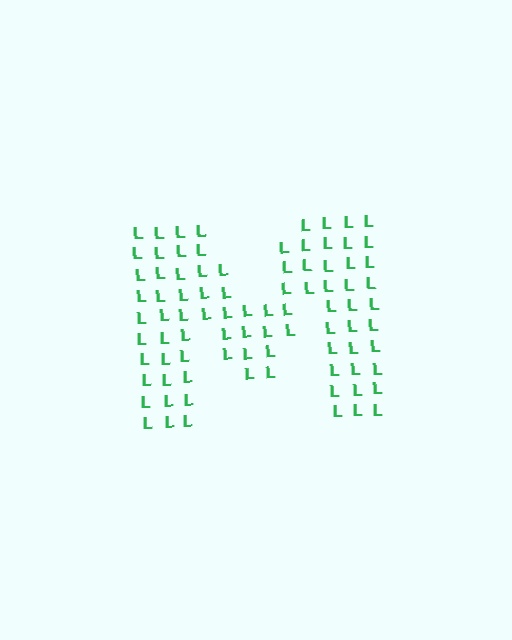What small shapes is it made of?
It is made of small letter L's.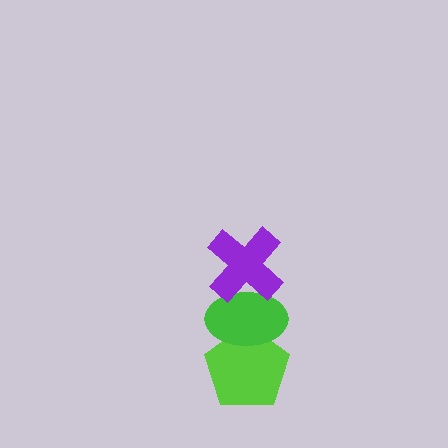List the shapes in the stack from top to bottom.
From top to bottom: the purple cross, the green ellipse, the lime pentagon.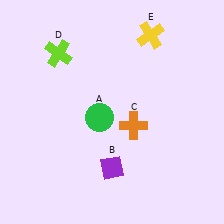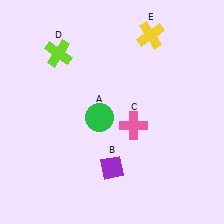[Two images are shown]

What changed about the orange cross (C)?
In Image 1, C is orange. In Image 2, it changed to pink.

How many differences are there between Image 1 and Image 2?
There is 1 difference between the two images.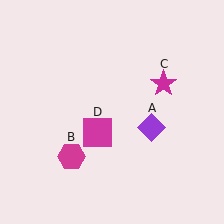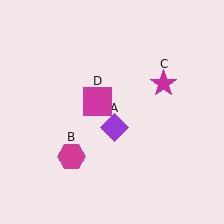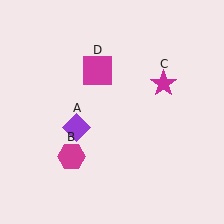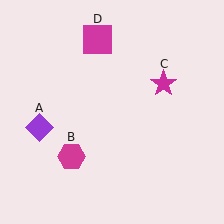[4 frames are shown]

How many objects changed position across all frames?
2 objects changed position: purple diamond (object A), magenta square (object D).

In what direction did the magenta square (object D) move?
The magenta square (object D) moved up.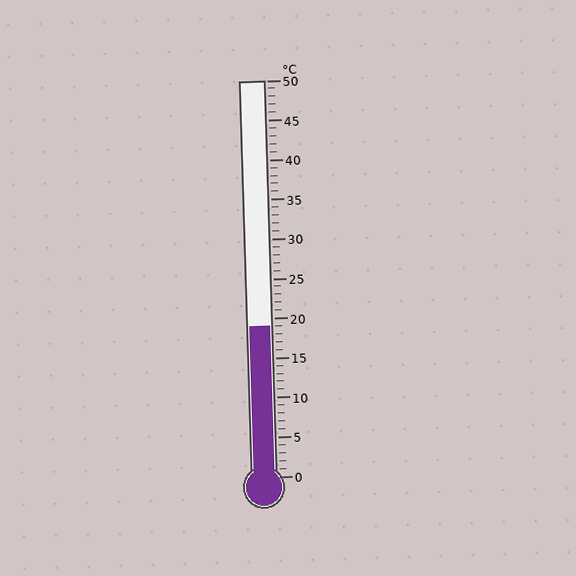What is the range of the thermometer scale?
The thermometer scale ranges from 0°C to 50°C.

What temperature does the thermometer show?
The thermometer shows approximately 19°C.